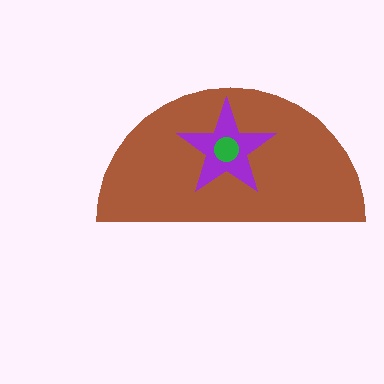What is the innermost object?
The green circle.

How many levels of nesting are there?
3.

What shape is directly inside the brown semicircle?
The purple star.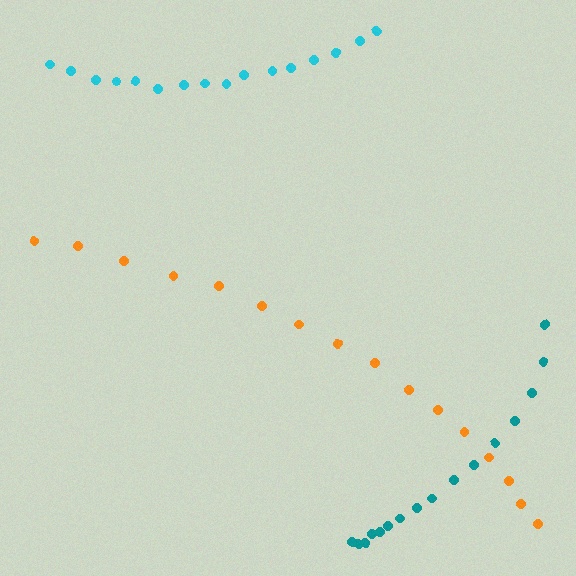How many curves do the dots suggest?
There are 3 distinct paths.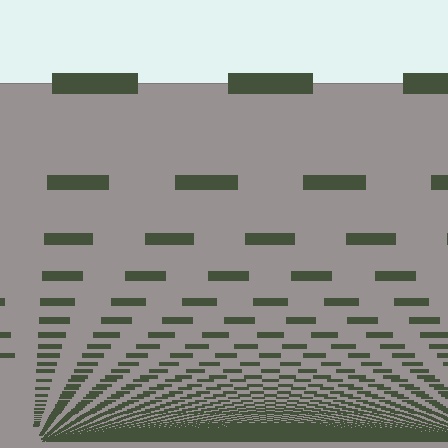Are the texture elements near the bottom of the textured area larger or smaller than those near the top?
Smaller. The gradient is inverted — elements near the bottom are smaller and denser.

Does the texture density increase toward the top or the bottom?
Density increases toward the bottom.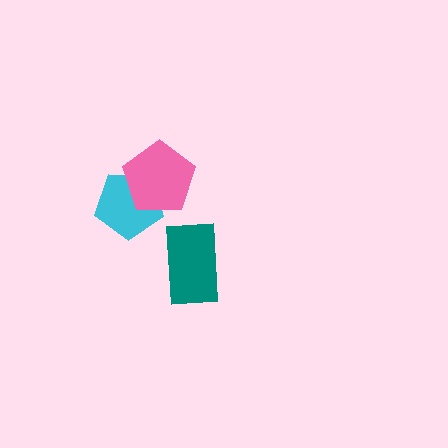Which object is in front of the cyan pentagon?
The pink pentagon is in front of the cyan pentagon.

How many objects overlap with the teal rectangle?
0 objects overlap with the teal rectangle.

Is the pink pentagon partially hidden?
No, no other shape covers it.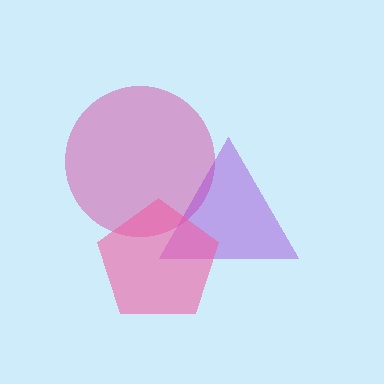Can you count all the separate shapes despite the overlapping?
Yes, there are 3 separate shapes.